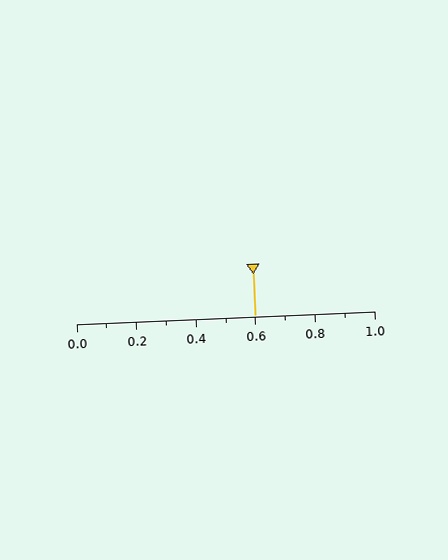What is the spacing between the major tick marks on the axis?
The major ticks are spaced 0.2 apart.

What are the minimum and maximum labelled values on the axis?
The axis runs from 0.0 to 1.0.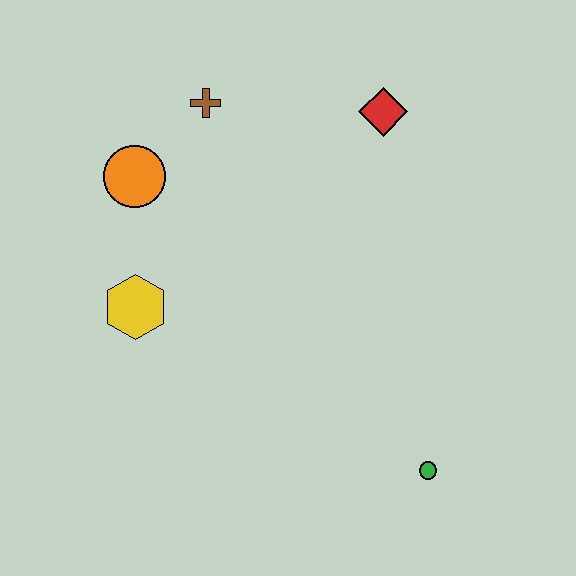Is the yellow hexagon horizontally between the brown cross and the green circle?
No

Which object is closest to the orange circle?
The brown cross is closest to the orange circle.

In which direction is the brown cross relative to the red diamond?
The brown cross is to the left of the red diamond.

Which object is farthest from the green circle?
The brown cross is farthest from the green circle.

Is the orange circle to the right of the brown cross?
No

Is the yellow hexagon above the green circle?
Yes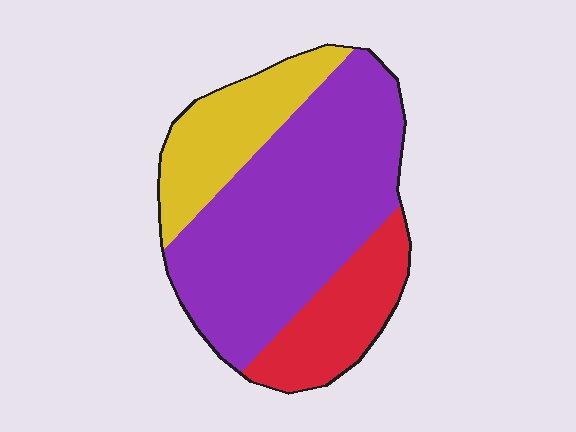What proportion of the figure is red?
Red covers 20% of the figure.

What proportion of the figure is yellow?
Yellow covers 21% of the figure.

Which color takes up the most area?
Purple, at roughly 60%.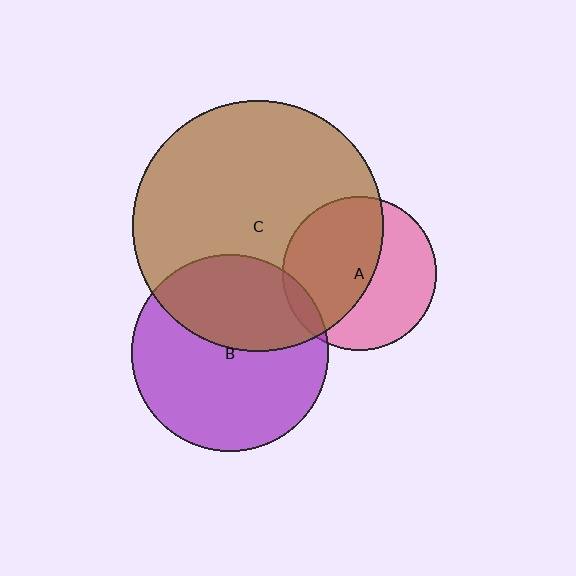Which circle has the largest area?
Circle C (brown).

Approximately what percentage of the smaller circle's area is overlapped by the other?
Approximately 5%.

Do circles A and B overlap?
Yes.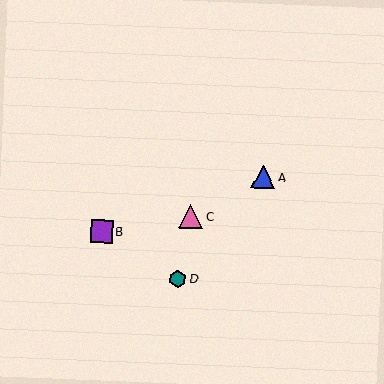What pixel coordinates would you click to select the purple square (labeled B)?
Click at (102, 231) to select the purple square B.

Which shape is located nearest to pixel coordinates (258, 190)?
The blue triangle (labeled A) at (263, 177) is nearest to that location.